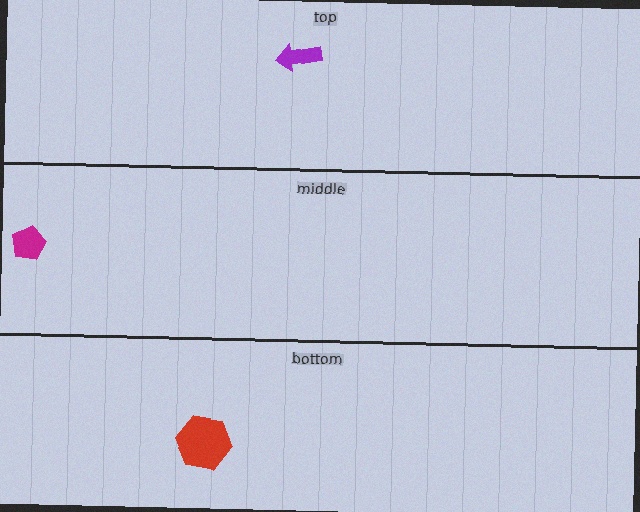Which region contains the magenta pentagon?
The middle region.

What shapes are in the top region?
The purple arrow.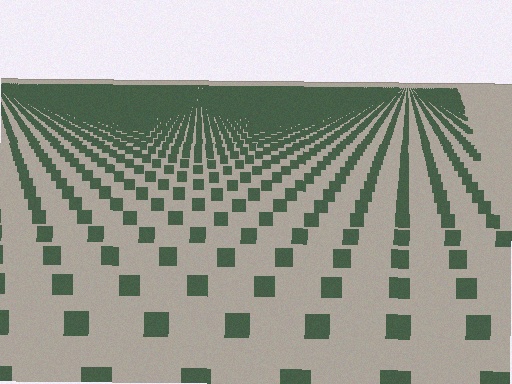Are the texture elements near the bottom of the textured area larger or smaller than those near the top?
Larger. Near the bottom, elements are closer to the viewer and appear at a bigger on-screen size.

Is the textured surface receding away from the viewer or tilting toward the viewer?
The surface is receding away from the viewer. Texture elements get smaller and denser toward the top.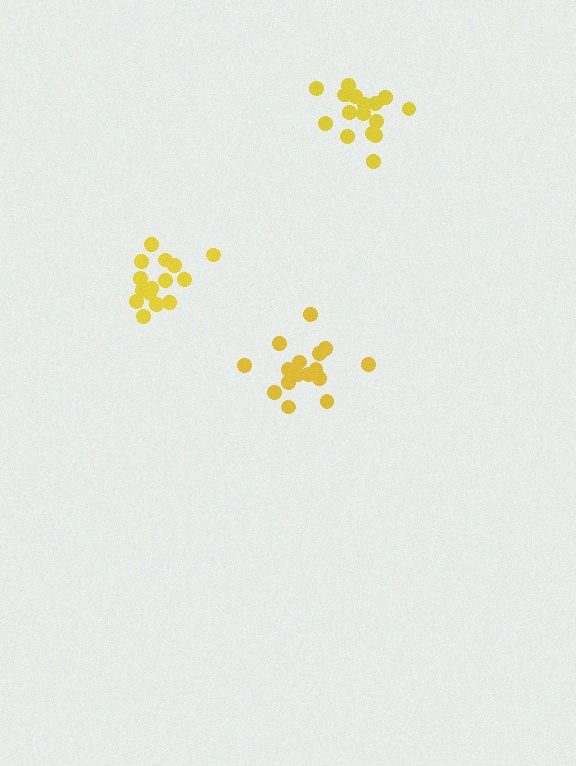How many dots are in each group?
Group 1: 17 dots, Group 2: 15 dots, Group 3: 17 dots (49 total).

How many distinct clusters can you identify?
There are 3 distinct clusters.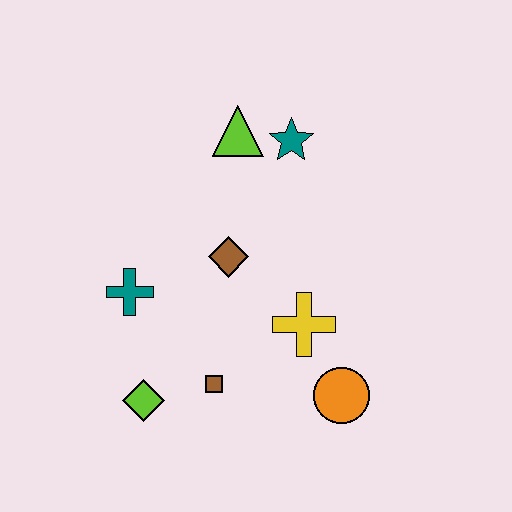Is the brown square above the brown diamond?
No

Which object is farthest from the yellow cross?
The lime triangle is farthest from the yellow cross.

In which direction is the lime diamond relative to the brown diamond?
The lime diamond is below the brown diamond.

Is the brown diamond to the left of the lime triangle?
Yes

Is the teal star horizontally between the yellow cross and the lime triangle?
Yes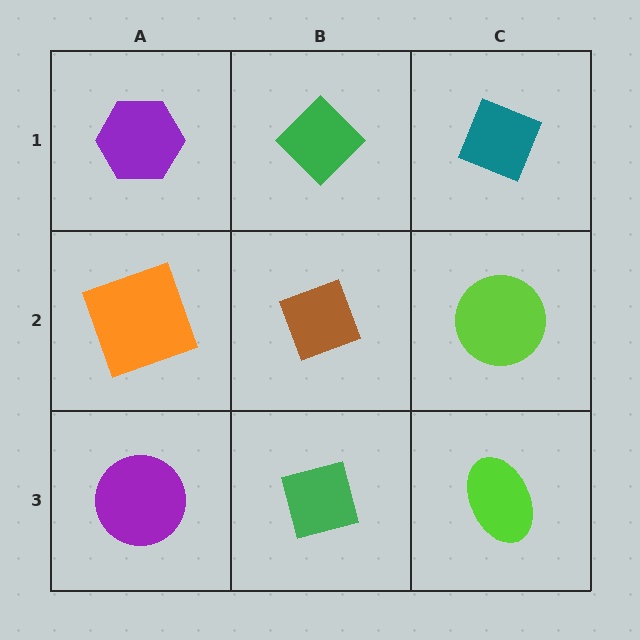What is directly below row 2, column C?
A lime ellipse.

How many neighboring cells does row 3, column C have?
2.